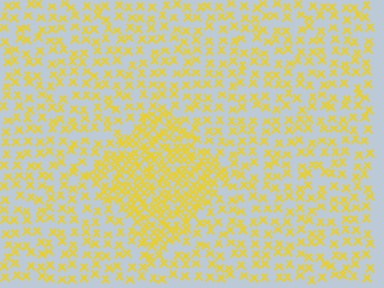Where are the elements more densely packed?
The elements are more densely packed inside the diamond boundary.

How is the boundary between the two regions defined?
The boundary is defined by a change in element density (approximately 2.1x ratio). All elements are the same color, size, and shape.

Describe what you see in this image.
The image contains small yellow elements arranged at two different densities. A diamond-shaped region is visible where the elements are more densely packed than the surrounding area.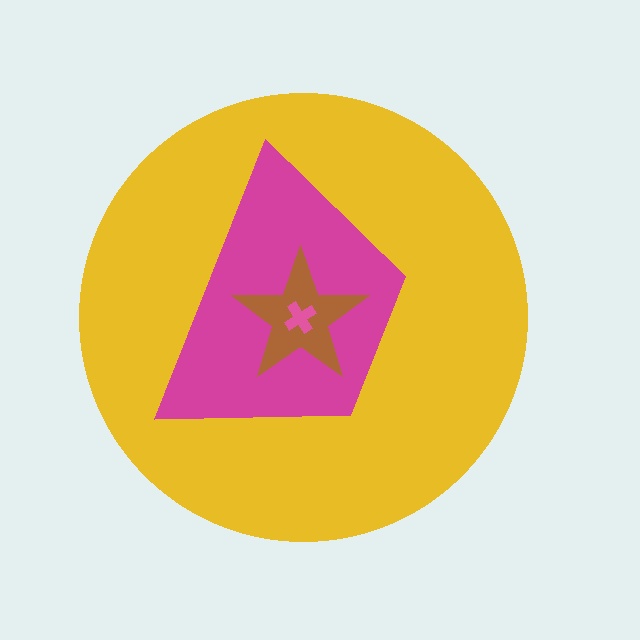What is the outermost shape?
The yellow circle.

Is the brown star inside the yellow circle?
Yes.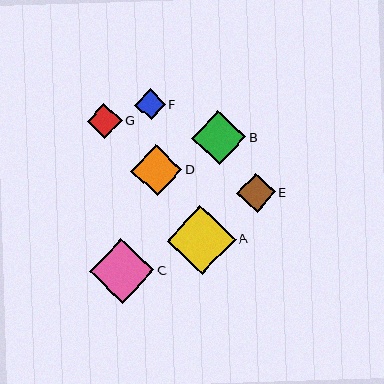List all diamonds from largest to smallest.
From largest to smallest: A, C, B, D, E, G, F.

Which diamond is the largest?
Diamond A is the largest with a size of approximately 69 pixels.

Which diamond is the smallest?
Diamond F is the smallest with a size of approximately 31 pixels.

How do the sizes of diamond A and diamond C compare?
Diamond A and diamond C are approximately the same size.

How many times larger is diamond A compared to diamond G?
Diamond A is approximately 2.0 times the size of diamond G.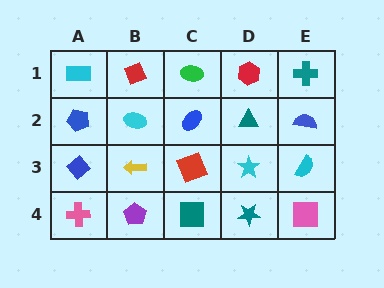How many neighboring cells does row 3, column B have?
4.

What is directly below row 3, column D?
A teal star.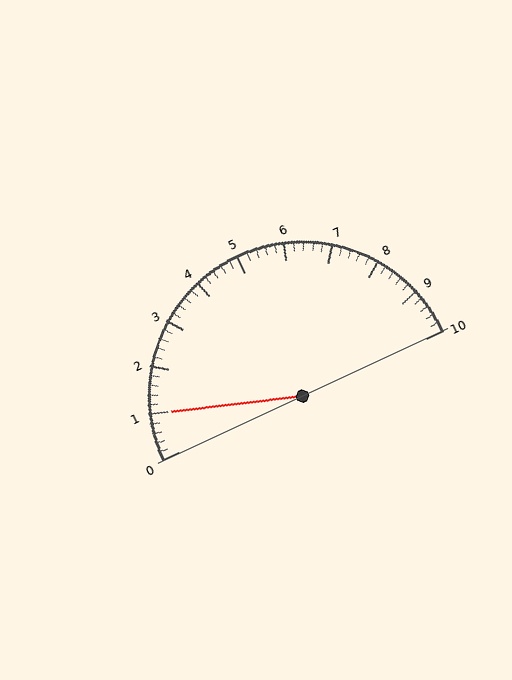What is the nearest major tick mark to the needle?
The nearest major tick mark is 1.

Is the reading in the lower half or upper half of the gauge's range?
The reading is in the lower half of the range (0 to 10).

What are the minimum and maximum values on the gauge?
The gauge ranges from 0 to 10.